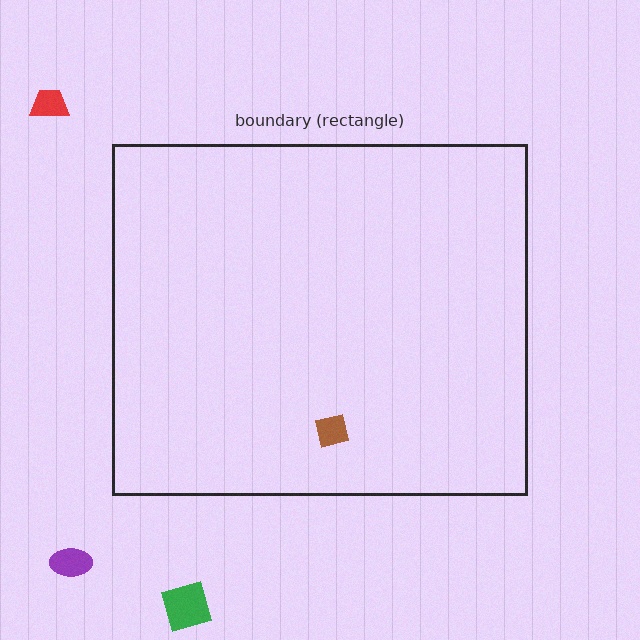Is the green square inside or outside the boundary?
Outside.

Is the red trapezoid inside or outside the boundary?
Outside.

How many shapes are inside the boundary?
1 inside, 3 outside.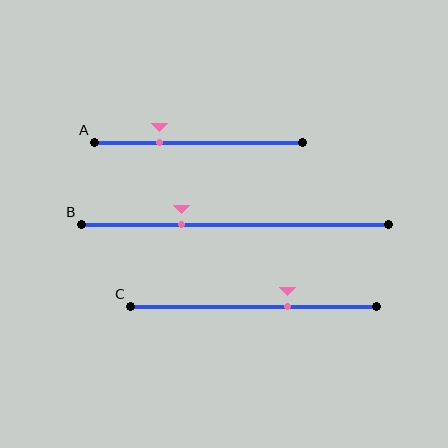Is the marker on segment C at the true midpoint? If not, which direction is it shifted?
No, the marker on segment C is shifted to the right by about 14% of the segment length.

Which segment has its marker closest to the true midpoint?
Segment C has its marker closest to the true midpoint.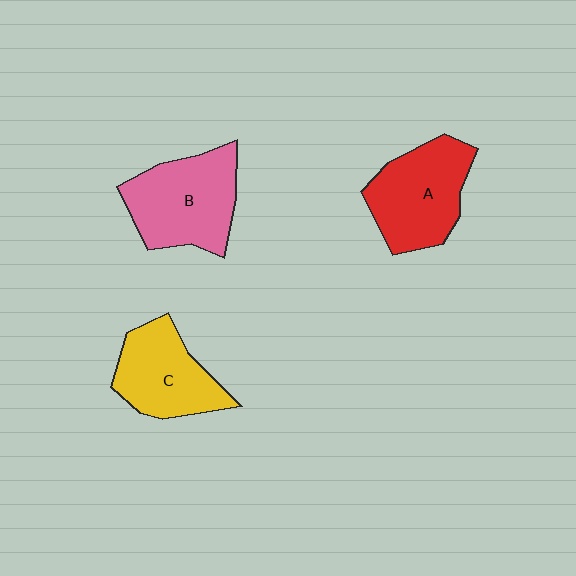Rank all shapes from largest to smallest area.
From largest to smallest: B (pink), A (red), C (yellow).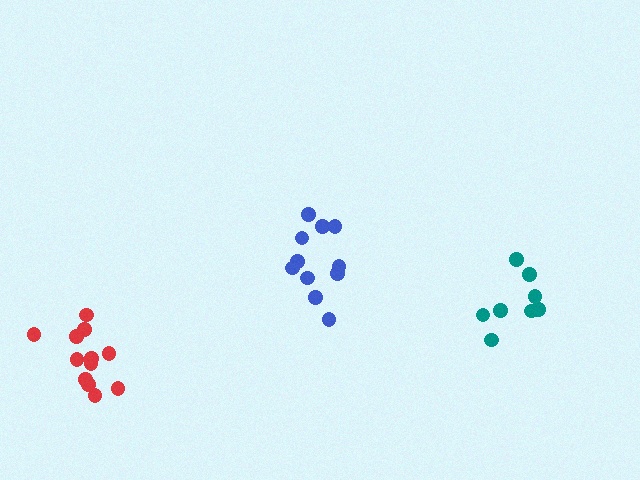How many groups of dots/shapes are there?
There are 3 groups.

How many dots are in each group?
Group 1: 11 dots, Group 2: 12 dots, Group 3: 8 dots (31 total).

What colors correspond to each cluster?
The clusters are colored: blue, red, teal.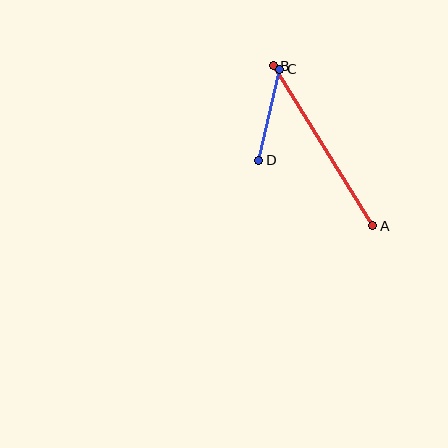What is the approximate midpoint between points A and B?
The midpoint is at approximately (323, 146) pixels.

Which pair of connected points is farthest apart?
Points A and B are farthest apart.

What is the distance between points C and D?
The distance is approximately 93 pixels.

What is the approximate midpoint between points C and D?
The midpoint is at approximately (269, 115) pixels.